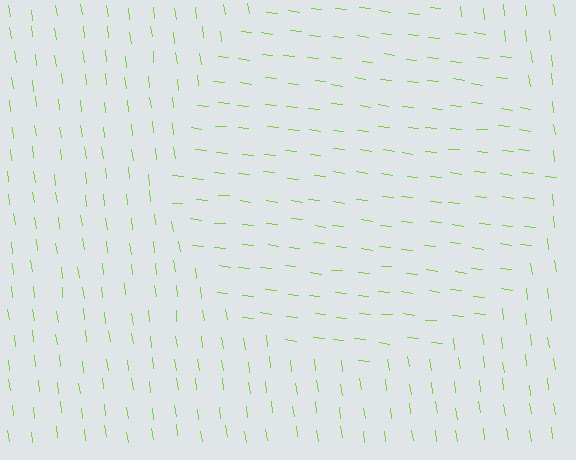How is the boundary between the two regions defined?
The boundary is defined purely by a change in line orientation (approximately 76 degrees difference). All lines are the same color and thickness.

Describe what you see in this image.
The image is filled with small lime line segments. A circle region in the image has lines oriented differently from the surrounding lines, creating a visible texture boundary.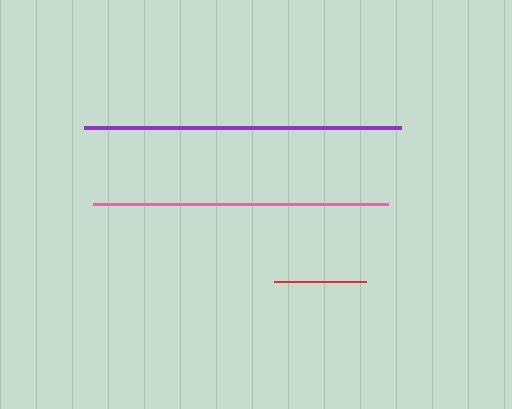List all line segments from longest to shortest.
From longest to shortest: purple, pink, red.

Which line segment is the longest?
The purple line is the longest at approximately 317 pixels.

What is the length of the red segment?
The red segment is approximately 92 pixels long.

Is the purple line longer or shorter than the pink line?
The purple line is longer than the pink line.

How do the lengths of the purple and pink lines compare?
The purple and pink lines are approximately the same length.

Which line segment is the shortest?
The red line is the shortest at approximately 92 pixels.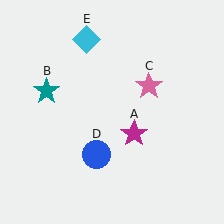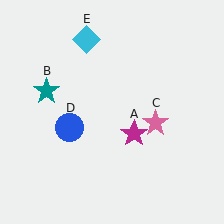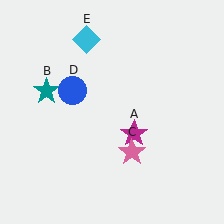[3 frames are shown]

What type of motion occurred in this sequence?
The pink star (object C), blue circle (object D) rotated clockwise around the center of the scene.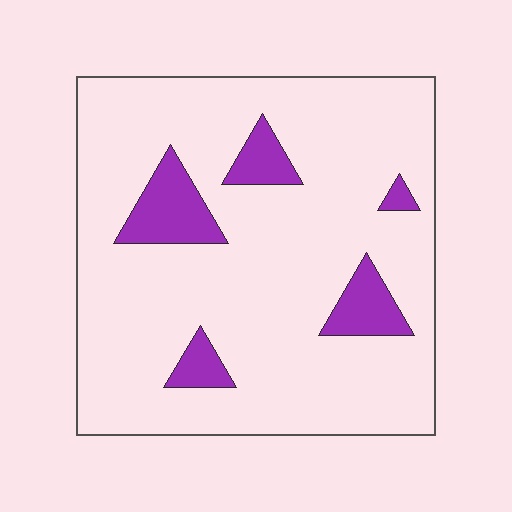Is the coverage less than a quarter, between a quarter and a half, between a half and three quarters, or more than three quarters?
Less than a quarter.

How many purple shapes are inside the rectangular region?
5.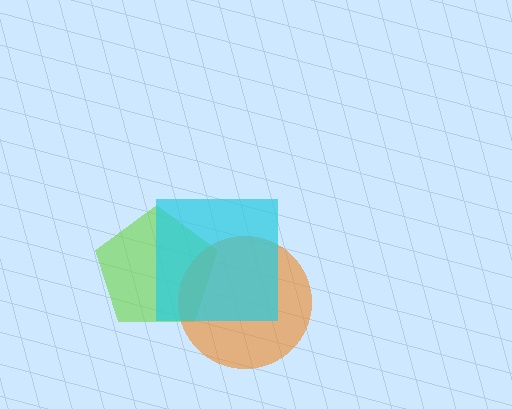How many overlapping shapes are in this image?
There are 3 overlapping shapes in the image.